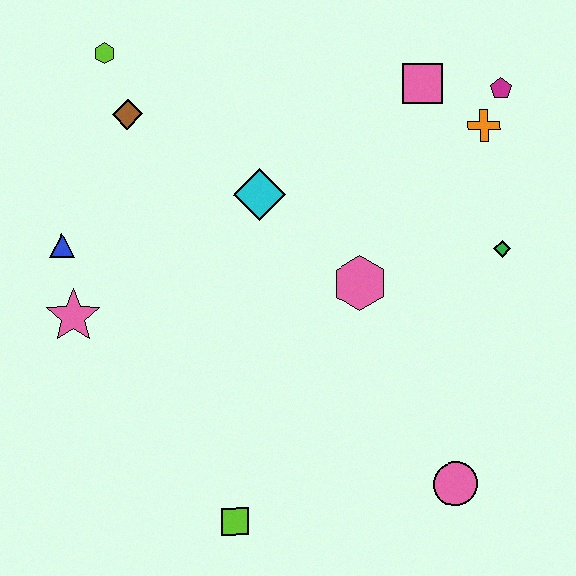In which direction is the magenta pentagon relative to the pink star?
The magenta pentagon is to the right of the pink star.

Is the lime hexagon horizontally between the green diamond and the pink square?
No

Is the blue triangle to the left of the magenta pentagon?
Yes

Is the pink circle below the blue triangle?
Yes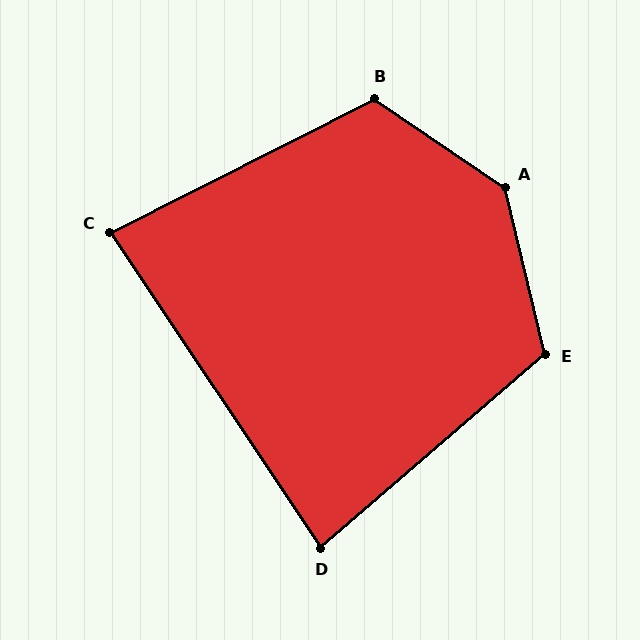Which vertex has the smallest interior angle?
C, at approximately 83 degrees.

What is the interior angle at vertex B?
Approximately 119 degrees (obtuse).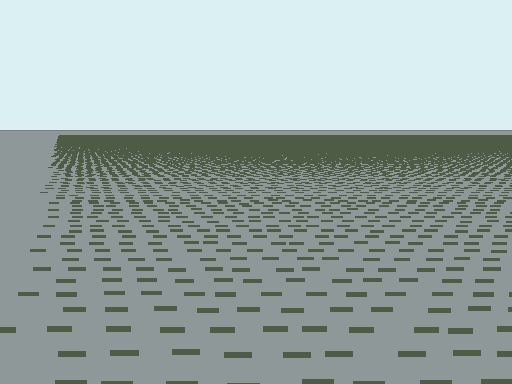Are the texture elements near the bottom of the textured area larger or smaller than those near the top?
Larger. Near the bottom, elements are closer to the viewer and appear at a bigger on-screen size.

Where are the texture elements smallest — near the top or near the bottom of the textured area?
Near the top.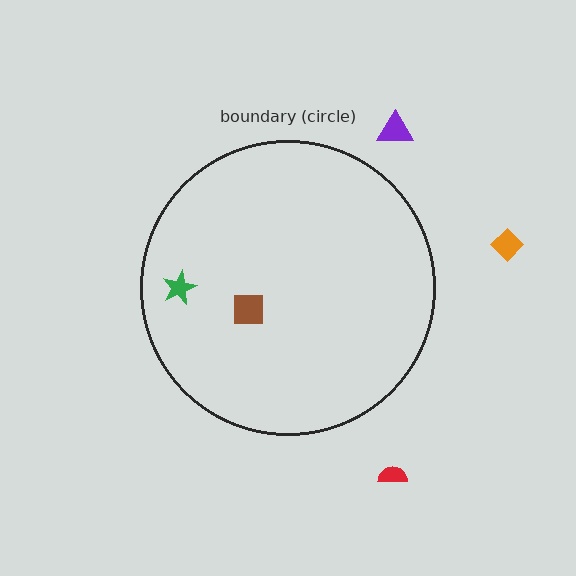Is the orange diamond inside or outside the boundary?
Outside.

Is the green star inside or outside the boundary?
Inside.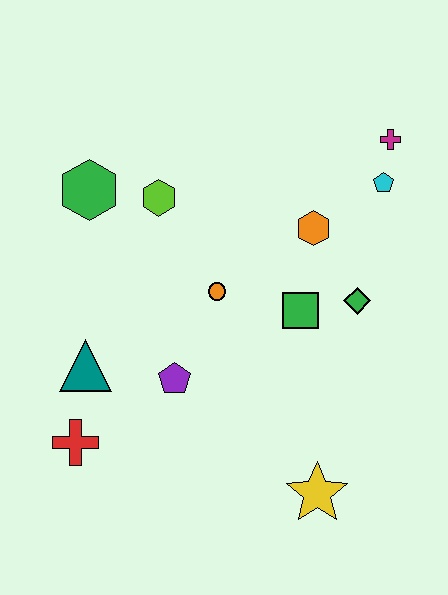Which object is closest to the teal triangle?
The red cross is closest to the teal triangle.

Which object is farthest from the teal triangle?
The magenta cross is farthest from the teal triangle.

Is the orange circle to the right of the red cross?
Yes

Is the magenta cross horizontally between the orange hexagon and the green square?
No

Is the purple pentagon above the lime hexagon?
No